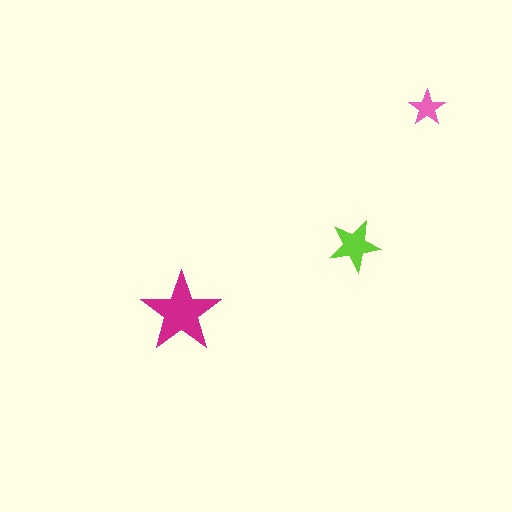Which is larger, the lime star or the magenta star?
The magenta one.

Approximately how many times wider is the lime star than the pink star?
About 1.5 times wider.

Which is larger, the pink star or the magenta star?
The magenta one.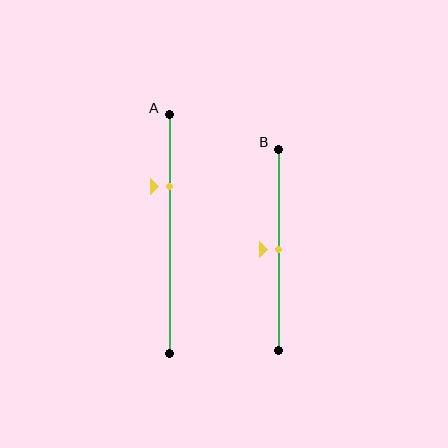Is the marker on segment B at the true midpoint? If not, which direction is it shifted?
Yes, the marker on segment B is at the true midpoint.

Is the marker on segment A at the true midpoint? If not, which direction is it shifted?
No, the marker on segment A is shifted upward by about 20% of the segment length.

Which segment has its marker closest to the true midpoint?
Segment B has its marker closest to the true midpoint.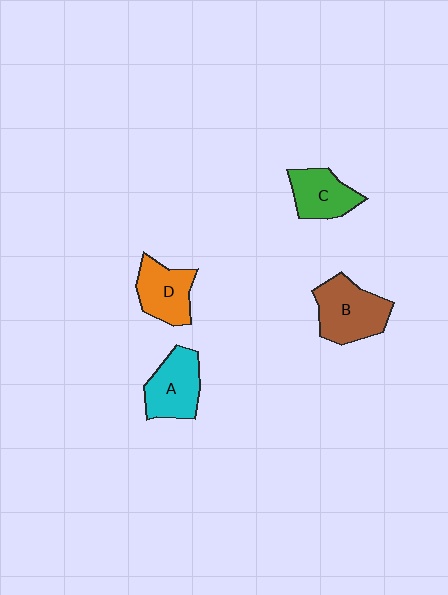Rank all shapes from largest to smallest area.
From largest to smallest: B (brown), A (cyan), D (orange), C (green).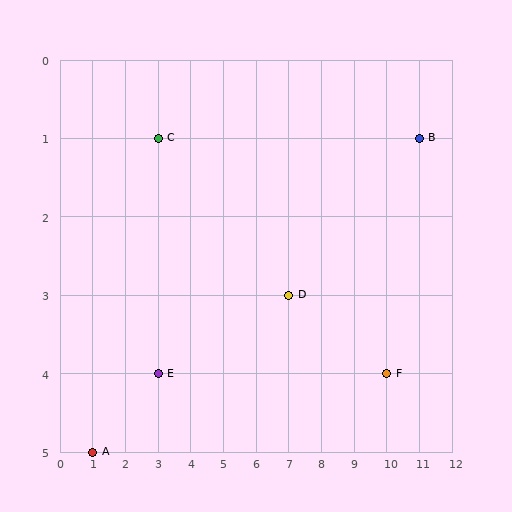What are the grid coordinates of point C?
Point C is at grid coordinates (3, 1).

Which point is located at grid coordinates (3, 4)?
Point E is at (3, 4).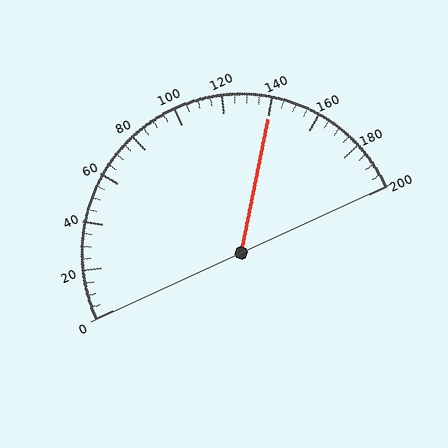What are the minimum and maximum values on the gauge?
The gauge ranges from 0 to 200.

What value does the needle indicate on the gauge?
The needle indicates approximately 140.